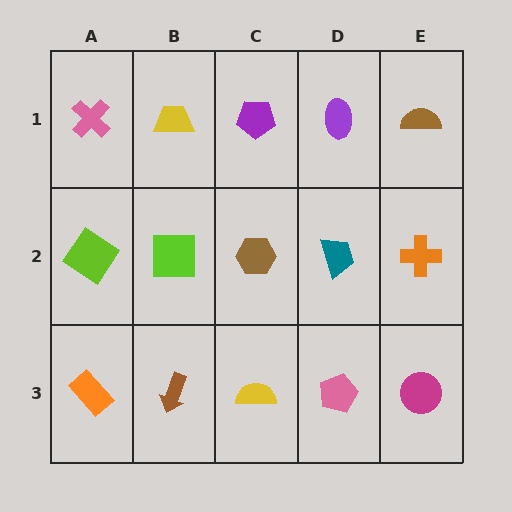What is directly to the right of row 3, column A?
A brown arrow.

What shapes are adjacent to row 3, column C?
A brown hexagon (row 2, column C), a brown arrow (row 3, column B), a pink pentagon (row 3, column D).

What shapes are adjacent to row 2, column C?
A purple pentagon (row 1, column C), a yellow semicircle (row 3, column C), a lime square (row 2, column B), a teal trapezoid (row 2, column D).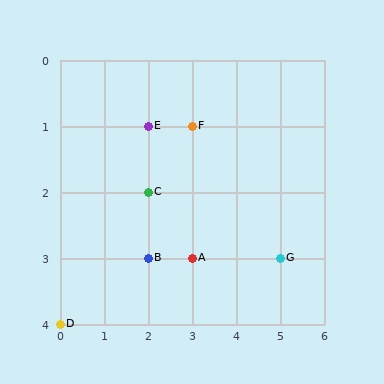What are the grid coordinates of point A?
Point A is at grid coordinates (3, 3).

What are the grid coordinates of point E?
Point E is at grid coordinates (2, 1).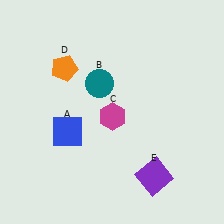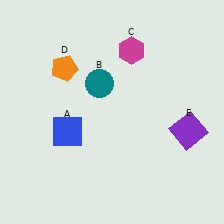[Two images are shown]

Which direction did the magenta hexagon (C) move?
The magenta hexagon (C) moved up.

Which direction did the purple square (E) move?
The purple square (E) moved up.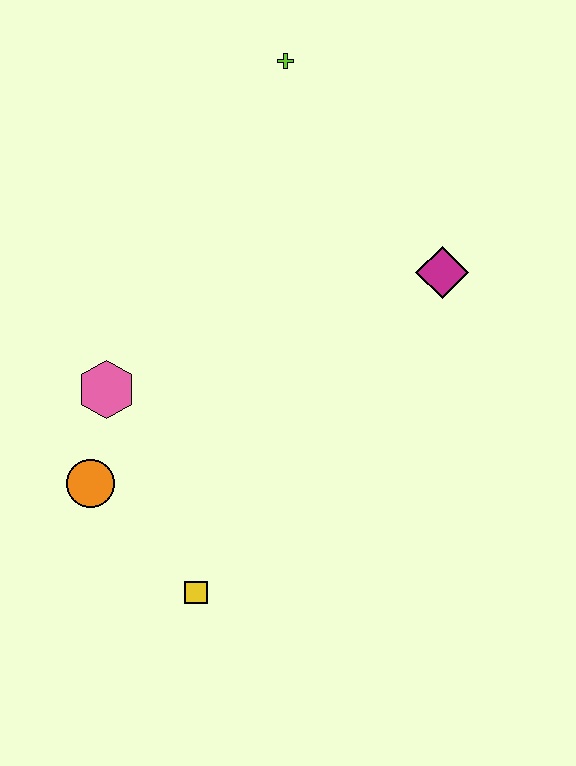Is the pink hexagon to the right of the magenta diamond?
No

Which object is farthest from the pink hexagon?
The lime cross is farthest from the pink hexagon.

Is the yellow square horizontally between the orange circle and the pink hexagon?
No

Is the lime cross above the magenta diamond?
Yes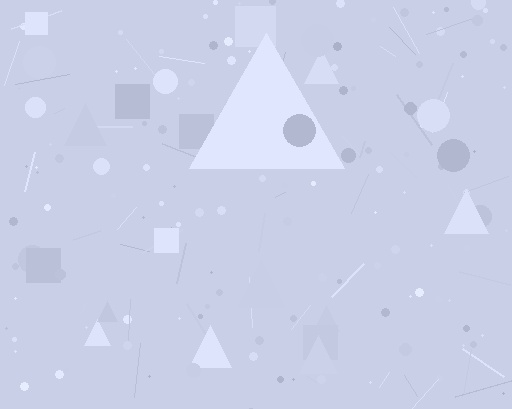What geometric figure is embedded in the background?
A triangle is embedded in the background.